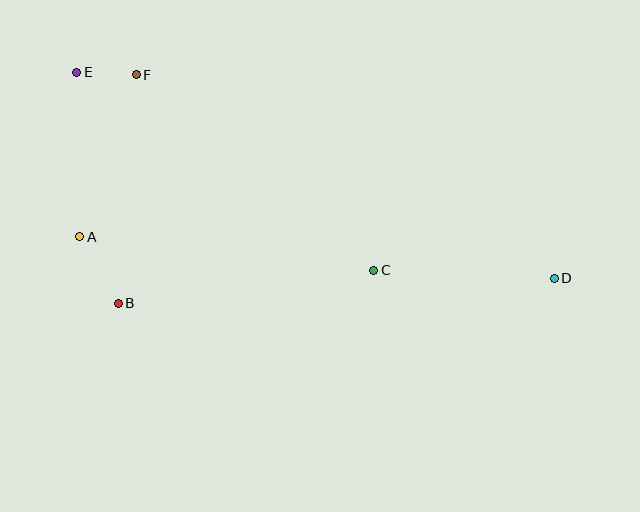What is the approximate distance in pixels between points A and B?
The distance between A and B is approximately 77 pixels.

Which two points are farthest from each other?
Points D and E are farthest from each other.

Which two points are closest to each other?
Points E and F are closest to each other.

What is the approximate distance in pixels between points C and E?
The distance between C and E is approximately 357 pixels.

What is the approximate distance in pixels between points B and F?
The distance between B and F is approximately 229 pixels.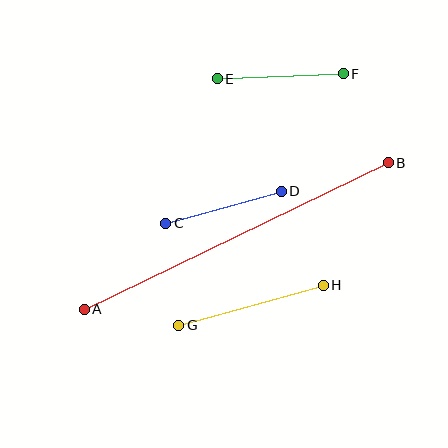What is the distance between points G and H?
The distance is approximately 150 pixels.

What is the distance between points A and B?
The distance is approximately 337 pixels.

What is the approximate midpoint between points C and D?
The midpoint is at approximately (223, 207) pixels.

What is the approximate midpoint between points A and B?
The midpoint is at approximately (236, 236) pixels.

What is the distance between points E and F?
The distance is approximately 126 pixels.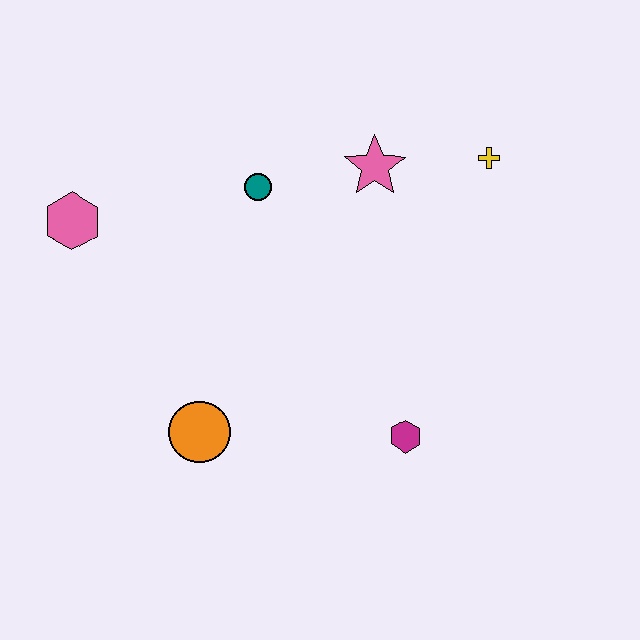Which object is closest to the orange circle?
The magenta hexagon is closest to the orange circle.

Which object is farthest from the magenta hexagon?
The pink hexagon is farthest from the magenta hexagon.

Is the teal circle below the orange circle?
No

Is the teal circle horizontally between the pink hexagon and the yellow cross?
Yes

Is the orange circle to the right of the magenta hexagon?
No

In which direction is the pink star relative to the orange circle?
The pink star is above the orange circle.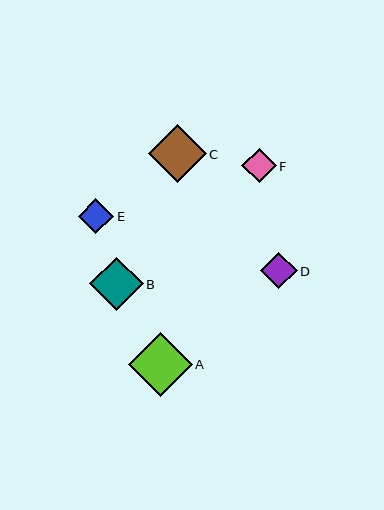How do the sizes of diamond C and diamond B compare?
Diamond C and diamond B are approximately the same size.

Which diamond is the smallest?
Diamond F is the smallest with a size of approximately 34 pixels.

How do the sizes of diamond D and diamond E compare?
Diamond D and diamond E are approximately the same size.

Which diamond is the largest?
Diamond A is the largest with a size of approximately 64 pixels.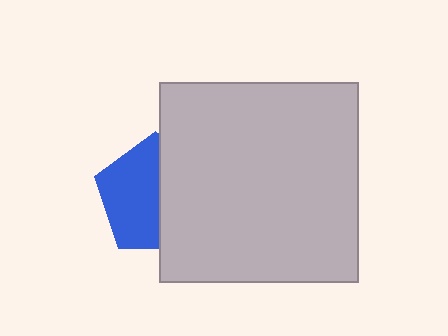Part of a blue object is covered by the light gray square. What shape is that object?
It is a pentagon.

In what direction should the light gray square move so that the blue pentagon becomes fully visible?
The light gray square should move right. That is the shortest direction to clear the overlap and leave the blue pentagon fully visible.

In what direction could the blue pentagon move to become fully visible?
The blue pentagon could move left. That would shift it out from behind the light gray square entirely.